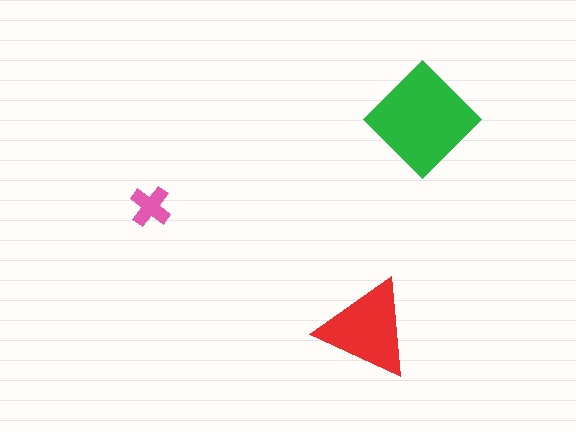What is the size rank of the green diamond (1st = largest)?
1st.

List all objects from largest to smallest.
The green diamond, the red triangle, the pink cross.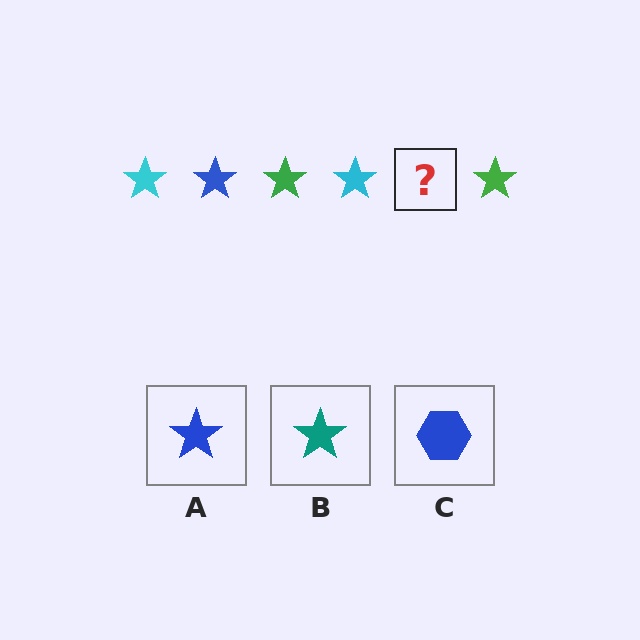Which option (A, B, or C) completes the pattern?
A.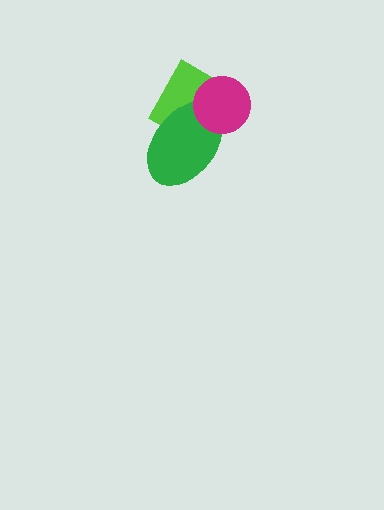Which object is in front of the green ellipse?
The magenta circle is in front of the green ellipse.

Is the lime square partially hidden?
Yes, it is partially covered by another shape.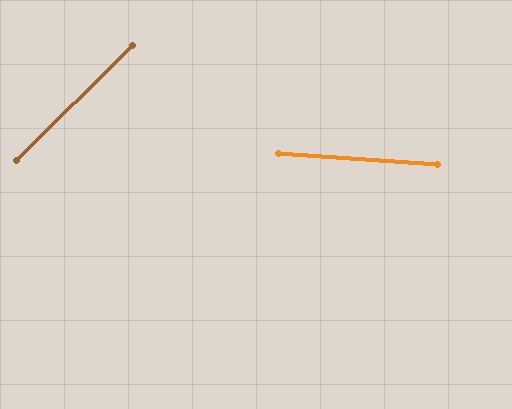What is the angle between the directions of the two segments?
Approximately 49 degrees.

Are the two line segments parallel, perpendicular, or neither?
Neither parallel nor perpendicular — they differ by about 49°.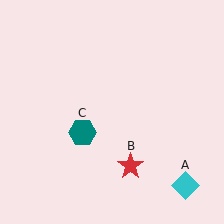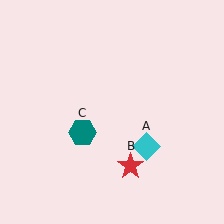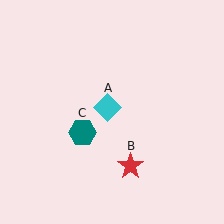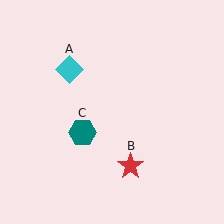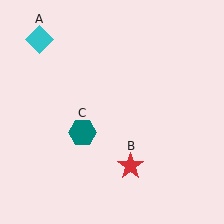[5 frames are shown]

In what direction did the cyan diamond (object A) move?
The cyan diamond (object A) moved up and to the left.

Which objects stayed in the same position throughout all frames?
Red star (object B) and teal hexagon (object C) remained stationary.